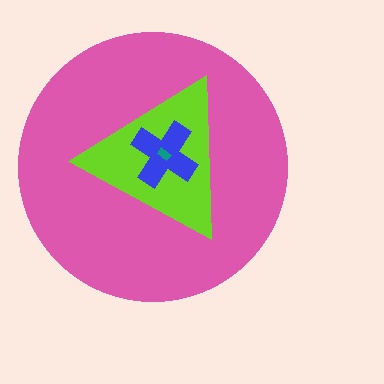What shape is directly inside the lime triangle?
The blue cross.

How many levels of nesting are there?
4.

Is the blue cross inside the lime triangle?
Yes.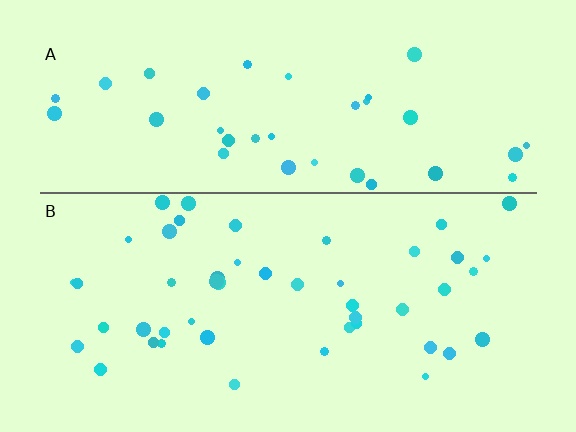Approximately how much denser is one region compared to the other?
Approximately 1.3× — region B over region A.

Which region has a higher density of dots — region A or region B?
B (the bottom).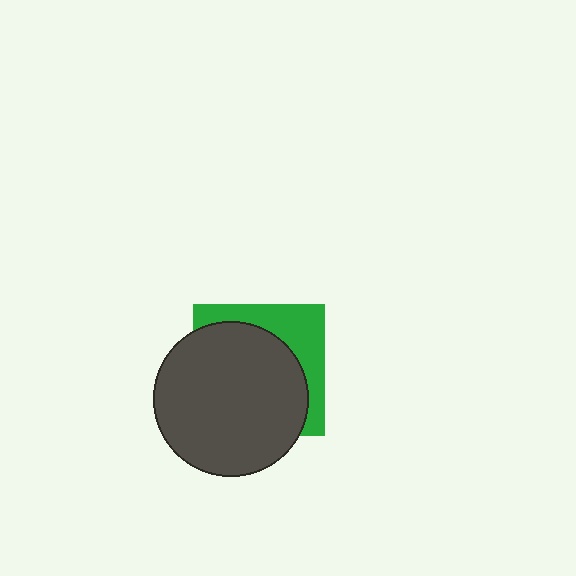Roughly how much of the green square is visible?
A small part of it is visible (roughly 33%).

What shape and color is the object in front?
The object in front is a dark gray circle.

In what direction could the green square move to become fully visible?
The green square could move toward the upper-right. That would shift it out from behind the dark gray circle entirely.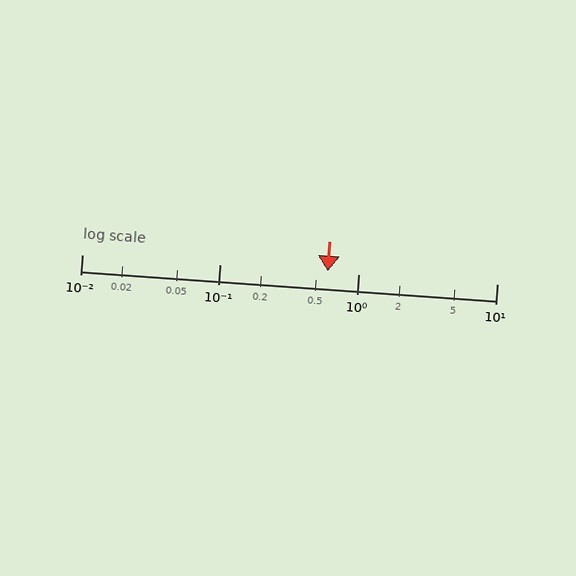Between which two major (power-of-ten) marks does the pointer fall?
The pointer is between 0.1 and 1.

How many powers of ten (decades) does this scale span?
The scale spans 3 decades, from 0.01 to 10.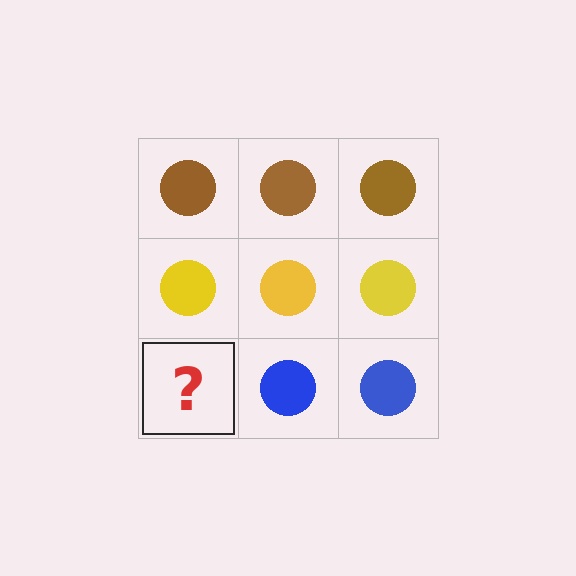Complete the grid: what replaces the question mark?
The question mark should be replaced with a blue circle.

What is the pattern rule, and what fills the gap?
The rule is that each row has a consistent color. The gap should be filled with a blue circle.